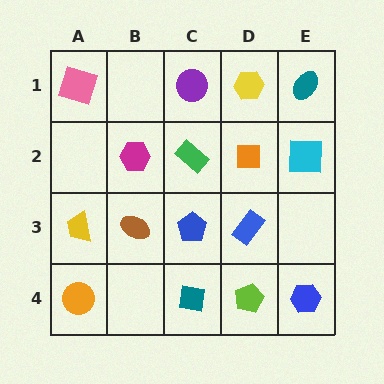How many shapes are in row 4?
4 shapes.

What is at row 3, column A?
A yellow trapezoid.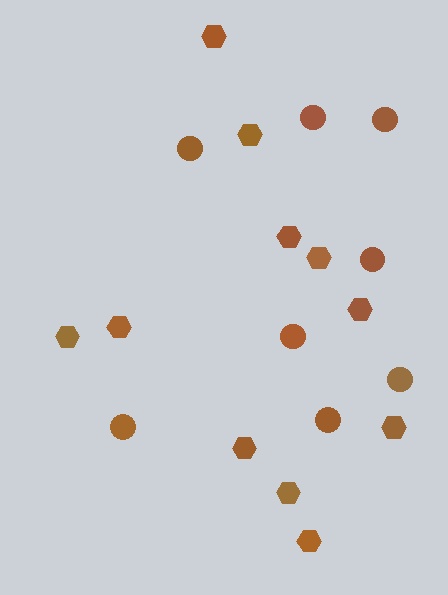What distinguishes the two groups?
There are 2 groups: one group of circles (8) and one group of hexagons (11).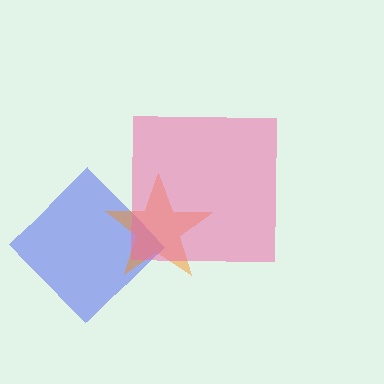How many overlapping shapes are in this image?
There are 3 overlapping shapes in the image.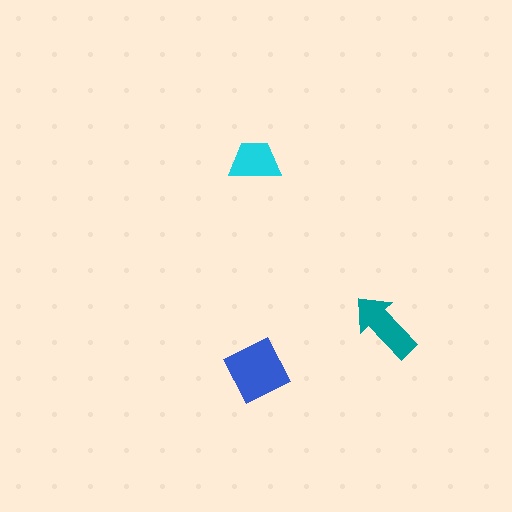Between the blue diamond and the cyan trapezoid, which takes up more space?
The blue diamond.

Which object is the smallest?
The cyan trapezoid.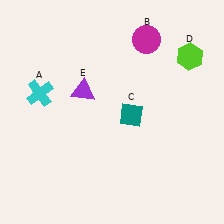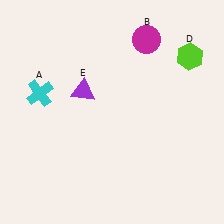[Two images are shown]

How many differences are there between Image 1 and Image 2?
There is 1 difference between the two images.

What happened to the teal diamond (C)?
The teal diamond (C) was removed in Image 2. It was in the bottom-right area of Image 1.